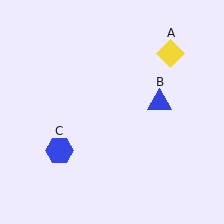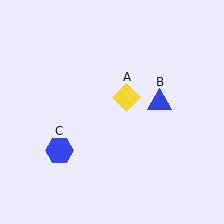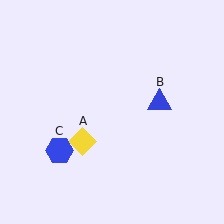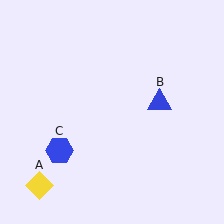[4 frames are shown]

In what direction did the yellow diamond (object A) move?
The yellow diamond (object A) moved down and to the left.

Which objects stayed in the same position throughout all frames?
Blue triangle (object B) and blue hexagon (object C) remained stationary.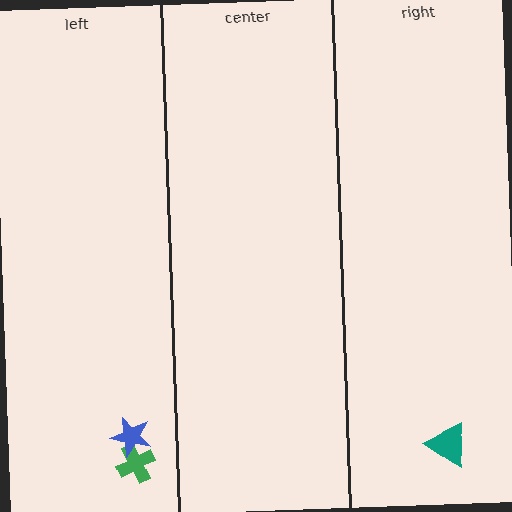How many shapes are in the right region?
1.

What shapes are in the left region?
The green cross, the blue star.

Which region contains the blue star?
The left region.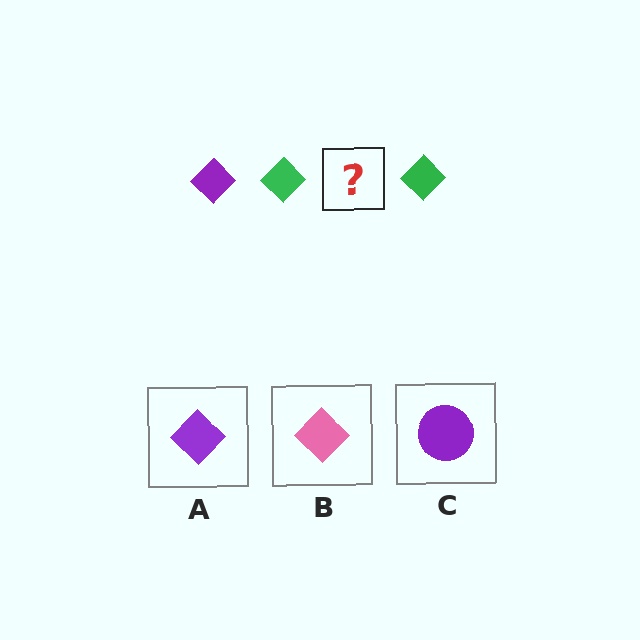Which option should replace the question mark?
Option A.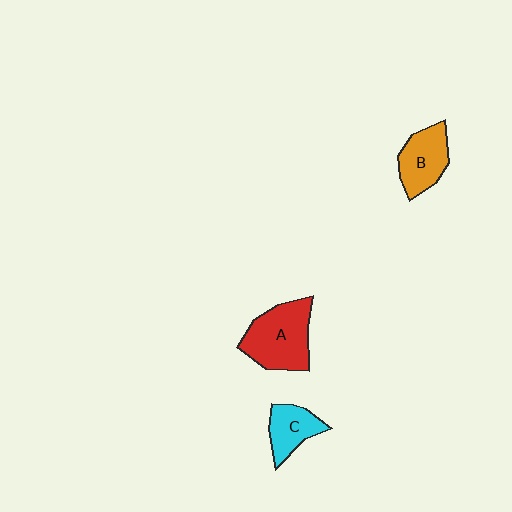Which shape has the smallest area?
Shape C (cyan).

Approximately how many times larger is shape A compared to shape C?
Approximately 1.8 times.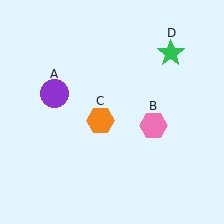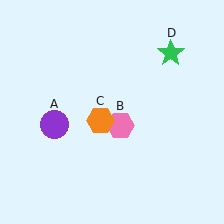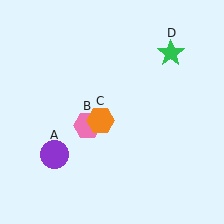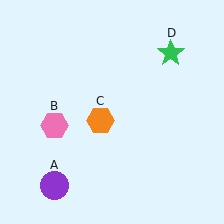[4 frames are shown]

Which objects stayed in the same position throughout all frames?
Orange hexagon (object C) and green star (object D) remained stationary.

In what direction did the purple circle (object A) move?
The purple circle (object A) moved down.